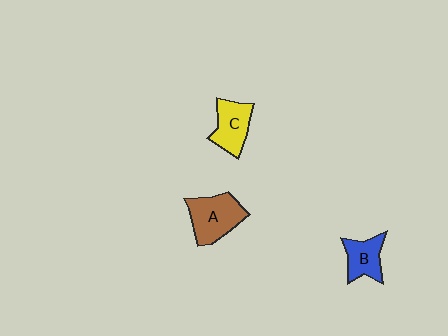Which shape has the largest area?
Shape A (brown).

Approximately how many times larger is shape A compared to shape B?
Approximately 1.5 times.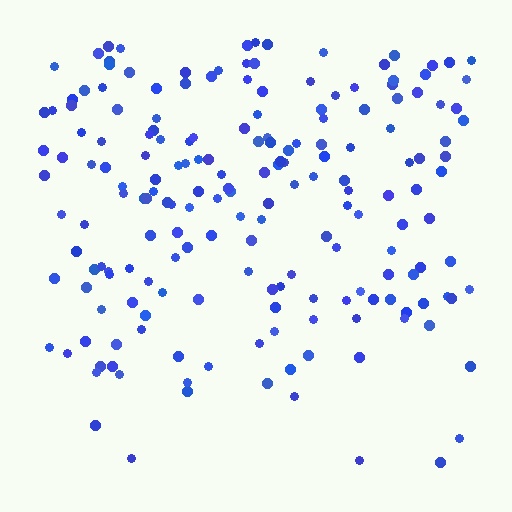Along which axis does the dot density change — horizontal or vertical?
Vertical.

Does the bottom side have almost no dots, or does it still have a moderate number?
Still a moderate number, just noticeably fewer than the top.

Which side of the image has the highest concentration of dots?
The top.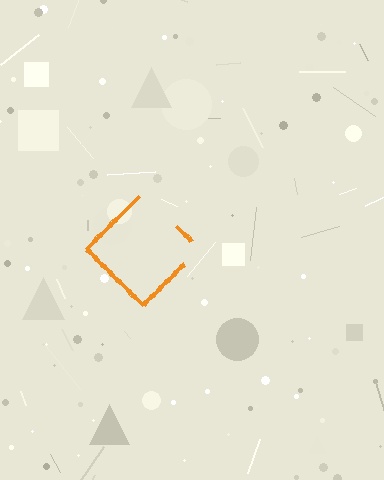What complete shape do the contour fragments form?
The contour fragments form a diamond.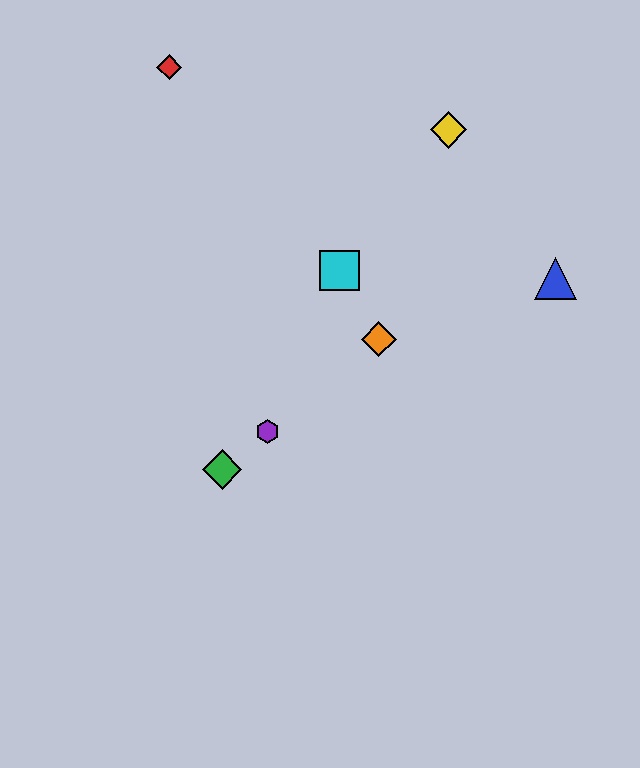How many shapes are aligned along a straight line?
3 shapes (the green diamond, the purple hexagon, the orange diamond) are aligned along a straight line.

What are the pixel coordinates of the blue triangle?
The blue triangle is at (556, 279).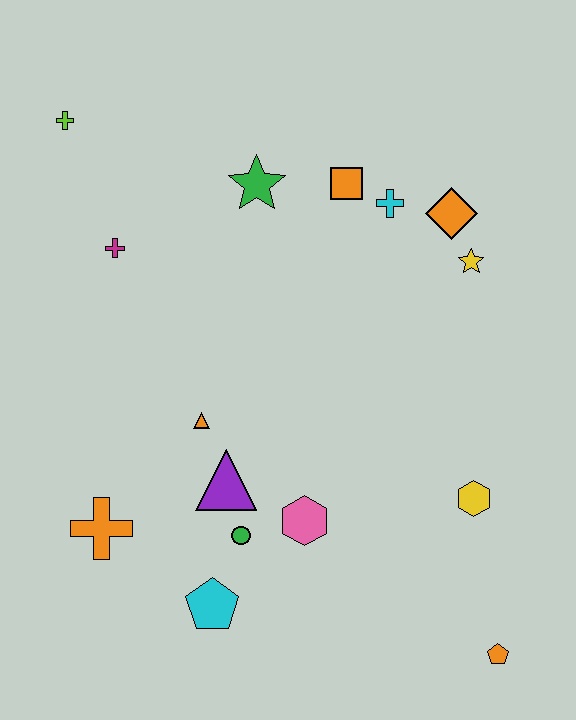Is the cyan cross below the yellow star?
No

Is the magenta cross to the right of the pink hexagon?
No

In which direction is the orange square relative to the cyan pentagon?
The orange square is above the cyan pentagon.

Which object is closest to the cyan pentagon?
The green circle is closest to the cyan pentagon.